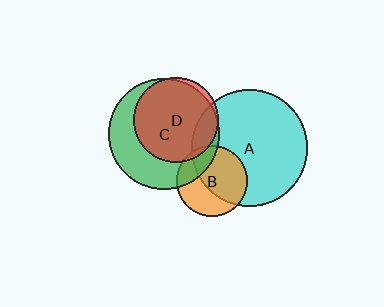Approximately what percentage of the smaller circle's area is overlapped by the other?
Approximately 5%.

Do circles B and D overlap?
Yes.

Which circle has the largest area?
Circle A (cyan).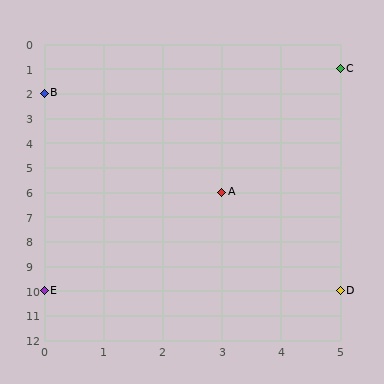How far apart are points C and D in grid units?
Points C and D are 9 rows apart.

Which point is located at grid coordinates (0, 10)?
Point E is at (0, 10).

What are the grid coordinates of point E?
Point E is at grid coordinates (0, 10).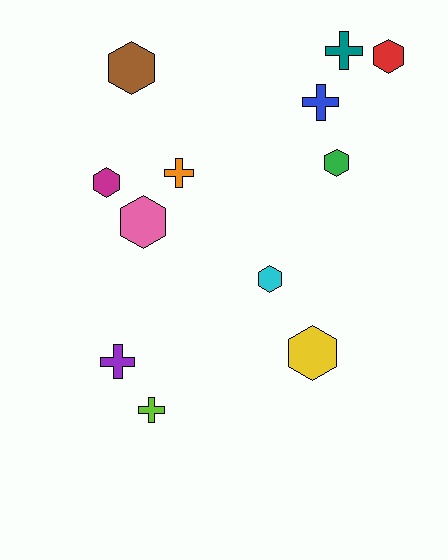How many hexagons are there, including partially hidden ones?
There are 7 hexagons.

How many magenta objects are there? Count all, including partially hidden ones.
There is 1 magenta object.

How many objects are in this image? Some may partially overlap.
There are 12 objects.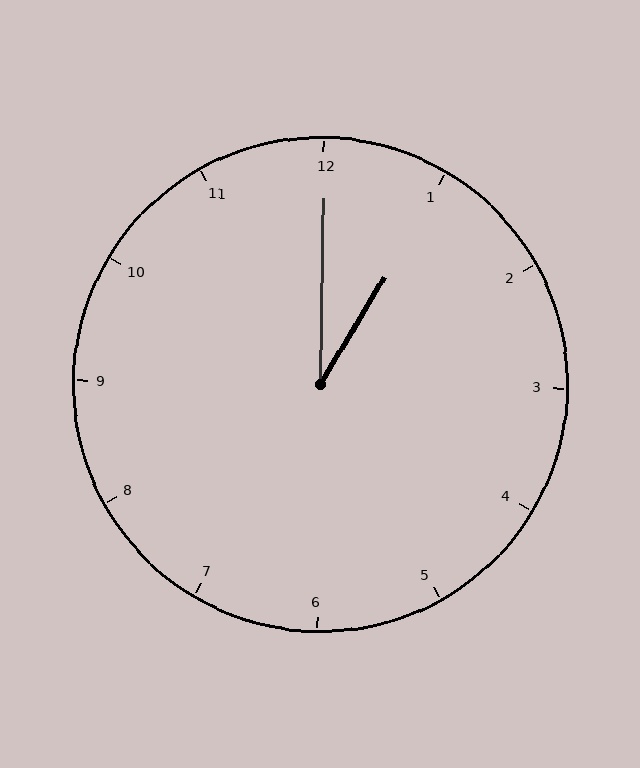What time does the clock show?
1:00.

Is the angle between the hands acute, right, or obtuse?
It is acute.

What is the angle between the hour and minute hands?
Approximately 30 degrees.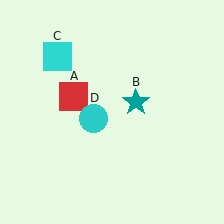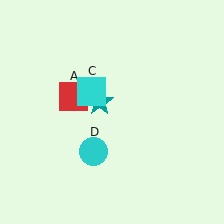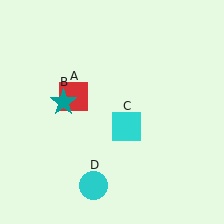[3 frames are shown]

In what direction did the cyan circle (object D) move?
The cyan circle (object D) moved down.